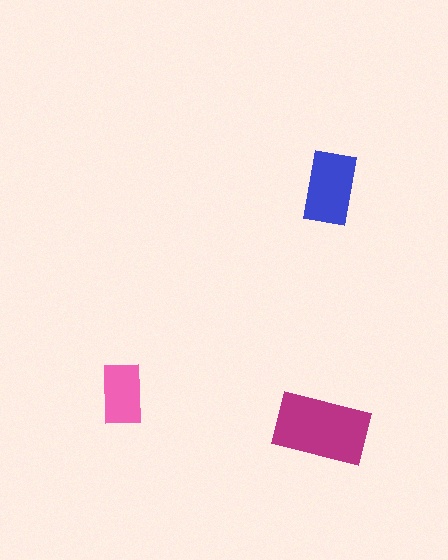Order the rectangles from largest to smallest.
the magenta one, the blue one, the pink one.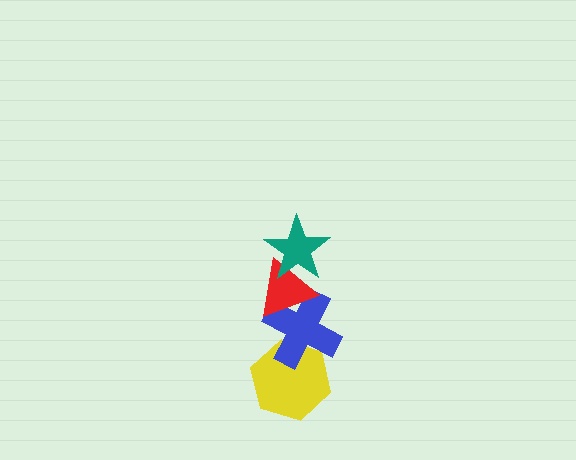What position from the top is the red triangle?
The red triangle is 2nd from the top.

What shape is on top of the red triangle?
The teal star is on top of the red triangle.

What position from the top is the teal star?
The teal star is 1st from the top.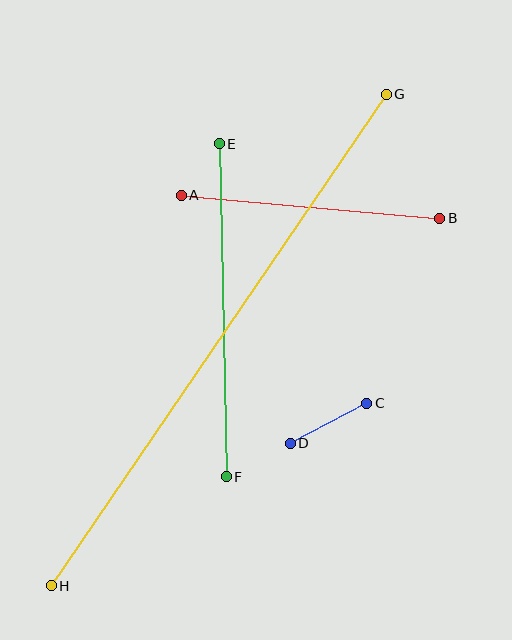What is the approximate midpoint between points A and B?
The midpoint is at approximately (310, 207) pixels.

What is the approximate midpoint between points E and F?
The midpoint is at approximately (223, 310) pixels.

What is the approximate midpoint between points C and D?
The midpoint is at approximately (329, 423) pixels.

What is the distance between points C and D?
The distance is approximately 86 pixels.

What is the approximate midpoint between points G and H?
The midpoint is at approximately (219, 340) pixels.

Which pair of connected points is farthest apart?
Points G and H are farthest apart.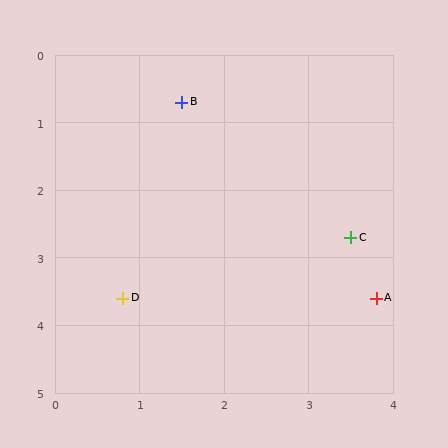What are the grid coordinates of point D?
Point D is at approximately (0.8, 3.6).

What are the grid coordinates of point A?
Point A is at approximately (3.8, 3.6).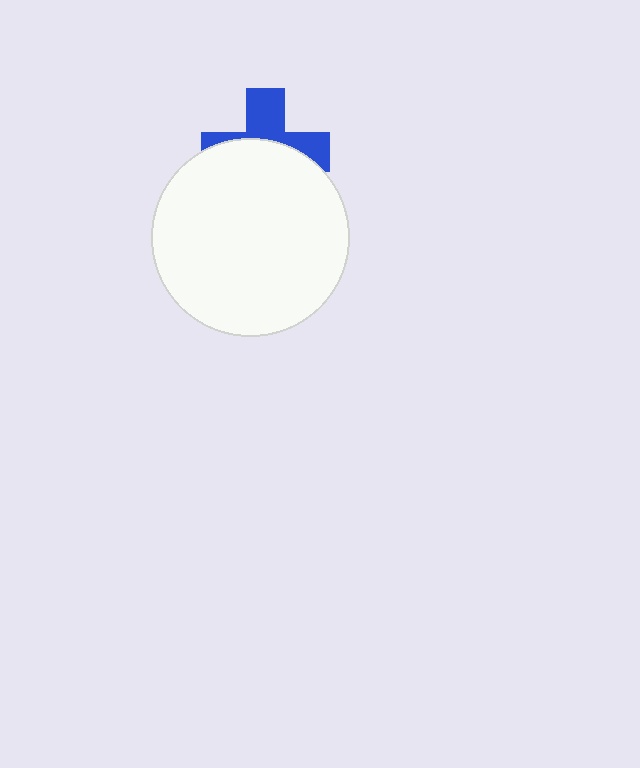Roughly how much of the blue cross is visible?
A small part of it is visible (roughly 43%).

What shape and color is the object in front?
The object in front is a white circle.